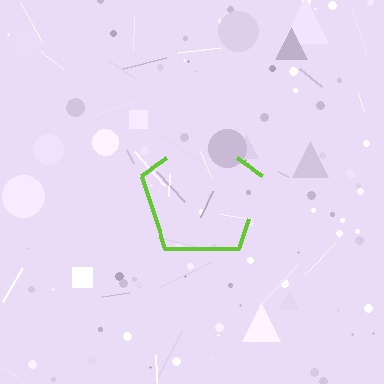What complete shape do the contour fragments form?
The contour fragments form a pentagon.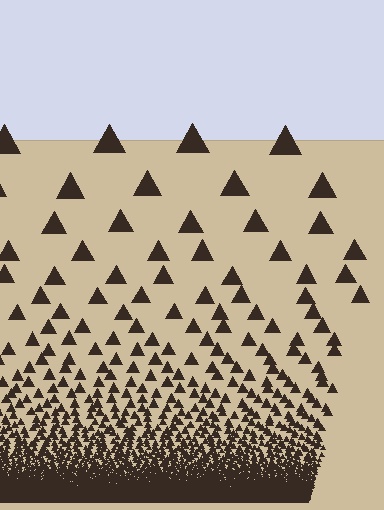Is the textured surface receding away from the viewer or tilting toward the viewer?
The surface appears to tilt toward the viewer. Texture elements get larger and sparser toward the top.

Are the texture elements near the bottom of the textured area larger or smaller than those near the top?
Smaller. The gradient is inverted — elements near the bottom are smaller and denser.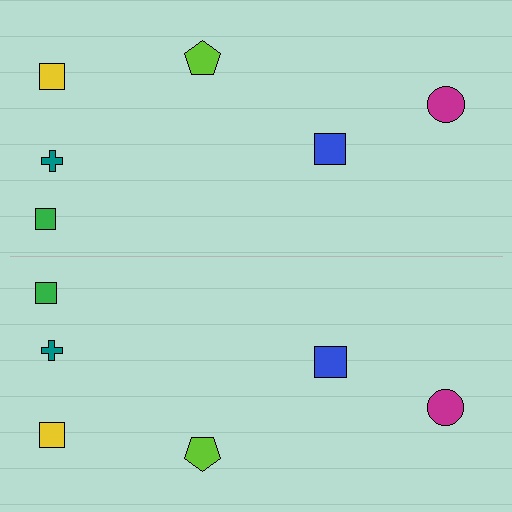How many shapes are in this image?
There are 12 shapes in this image.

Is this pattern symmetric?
Yes, this pattern has bilateral (reflection) symmetry.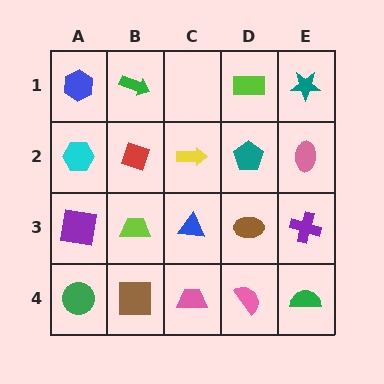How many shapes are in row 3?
5 shapes.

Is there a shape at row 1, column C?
No, that cell is empty.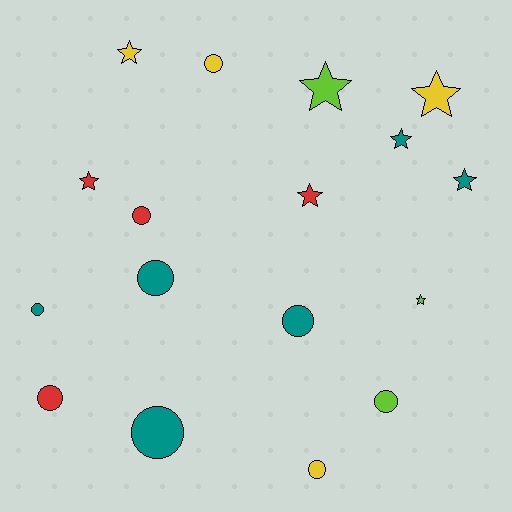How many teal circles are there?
There are 4 teal circles.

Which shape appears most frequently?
Circle, with 9 objects.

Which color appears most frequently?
Teal, with 6 objects.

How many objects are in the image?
There are 17 objects.